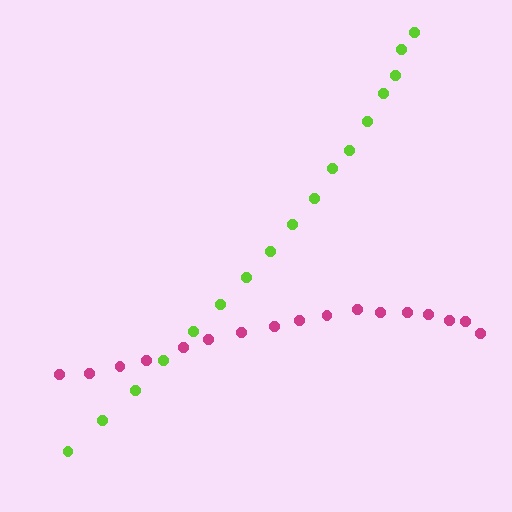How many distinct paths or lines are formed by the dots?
There are 2 distinct paths.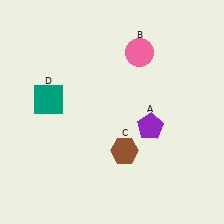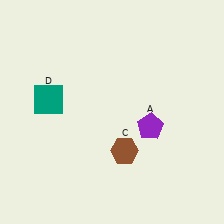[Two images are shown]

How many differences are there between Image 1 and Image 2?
There is 1 difference between the two images.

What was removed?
The pink circle (B) was removed in Image 2.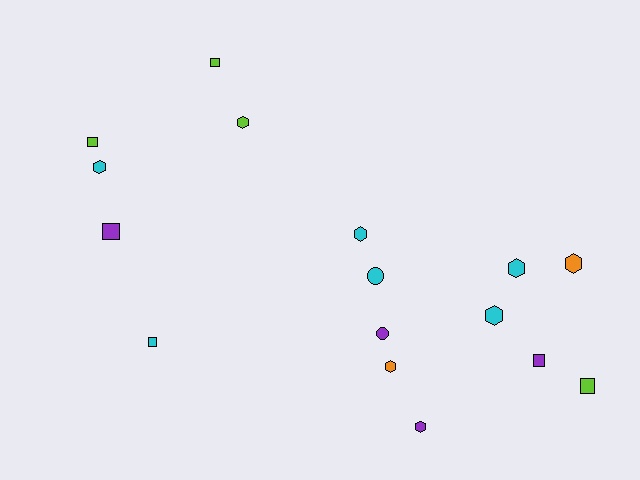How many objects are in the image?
There are 16 objects.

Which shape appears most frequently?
Hexagon, with 8 objects.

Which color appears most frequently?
Cyan, with 6 objects.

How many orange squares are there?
There are no orange squares.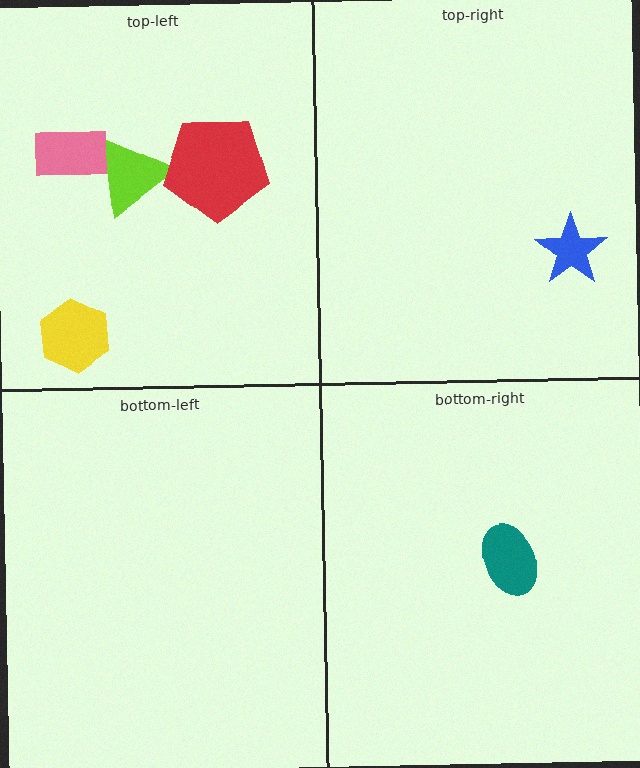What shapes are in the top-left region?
The lime triangle, the yellow hexagon, the pink rectangle, the red pentagon.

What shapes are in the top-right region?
The blue star.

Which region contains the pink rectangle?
The top-left region.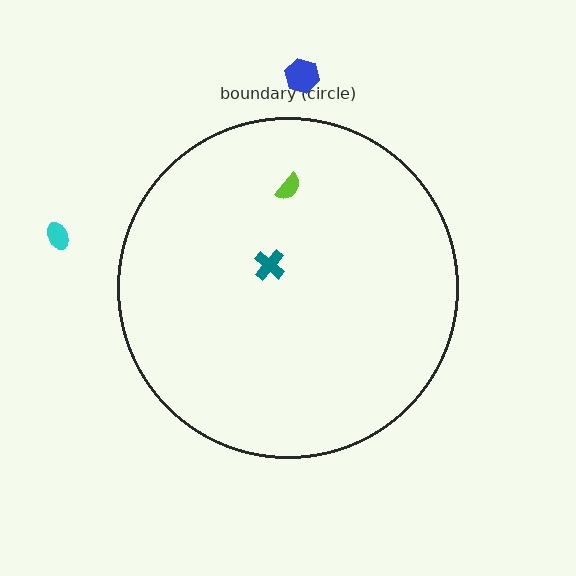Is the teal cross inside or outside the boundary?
Inside.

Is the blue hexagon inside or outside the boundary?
Outside.